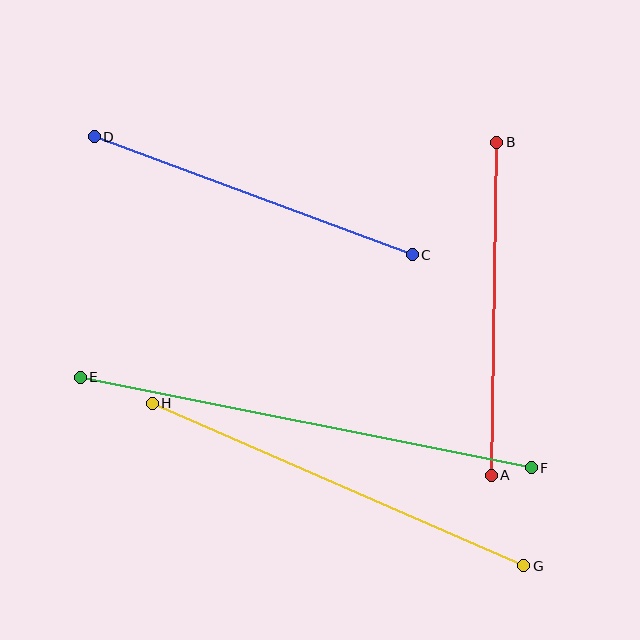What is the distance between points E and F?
The distance is approximately 460 pixels.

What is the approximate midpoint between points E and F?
The midpoint is at approximately (306, 422) pixels.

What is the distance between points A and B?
The distance is approximately 333 pixels.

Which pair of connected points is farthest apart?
Points E and F are farthest apart.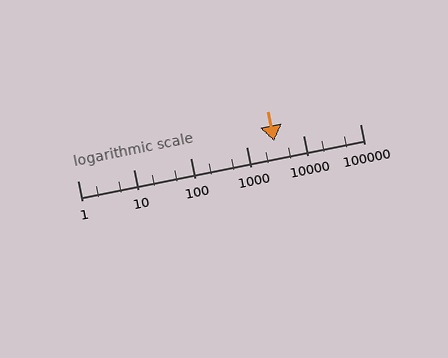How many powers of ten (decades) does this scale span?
The scale spans 5 decades, from 1 to 100000.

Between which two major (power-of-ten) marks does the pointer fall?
The pointer is between 1000 and 10000.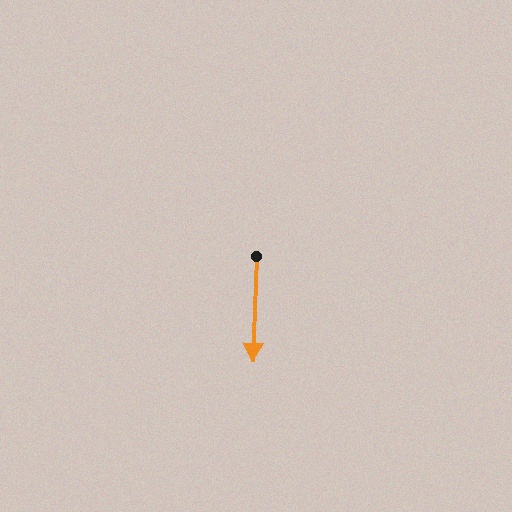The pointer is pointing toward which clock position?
Roughly 6 o'clock.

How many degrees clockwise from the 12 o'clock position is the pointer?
Approximately 182 degrees.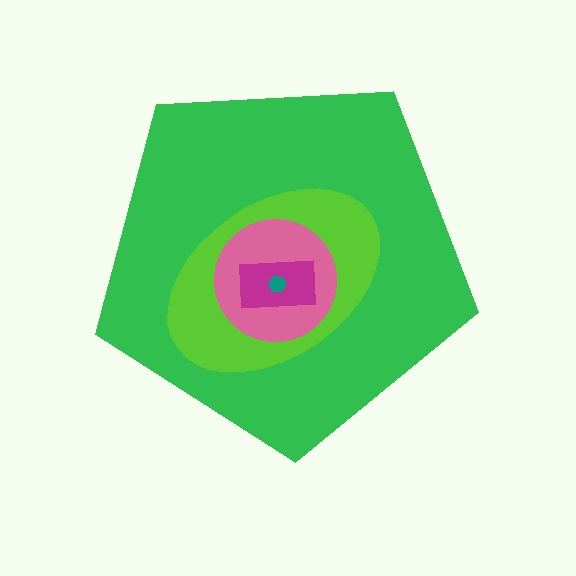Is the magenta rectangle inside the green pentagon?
Yes.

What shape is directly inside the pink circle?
The magenta rectangle.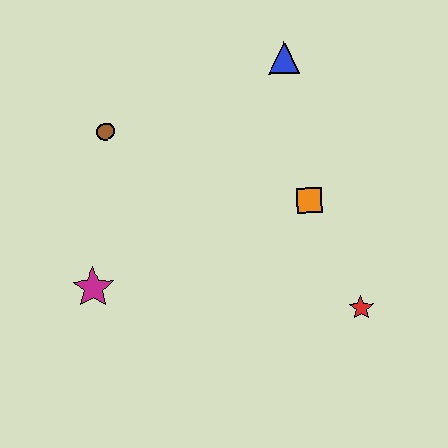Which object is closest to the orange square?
The red star is closest to the orange square.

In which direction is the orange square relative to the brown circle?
The orange square is to the right of the brown circle.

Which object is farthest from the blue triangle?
The magenta star is farthest from the blue triangle.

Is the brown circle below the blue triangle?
Yes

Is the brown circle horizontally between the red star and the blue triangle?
No